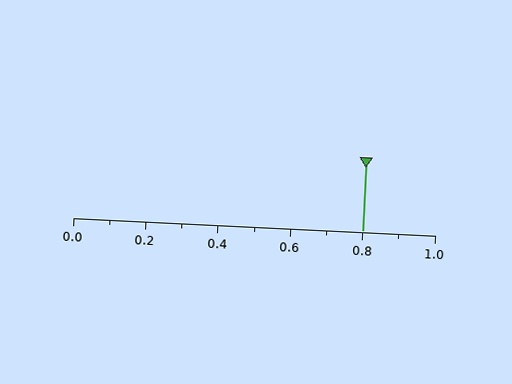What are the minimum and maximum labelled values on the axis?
The axis runs from 0.0 to 1.0.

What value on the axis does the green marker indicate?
The marker indicates approximately 0.8.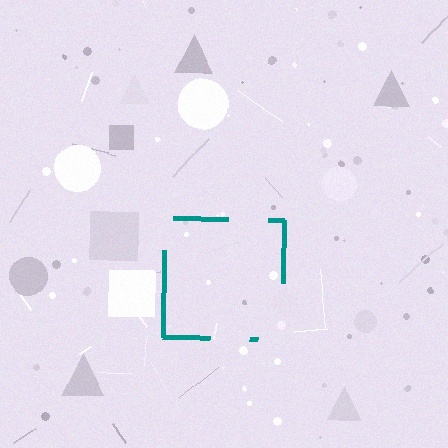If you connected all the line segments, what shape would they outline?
They would outline a square.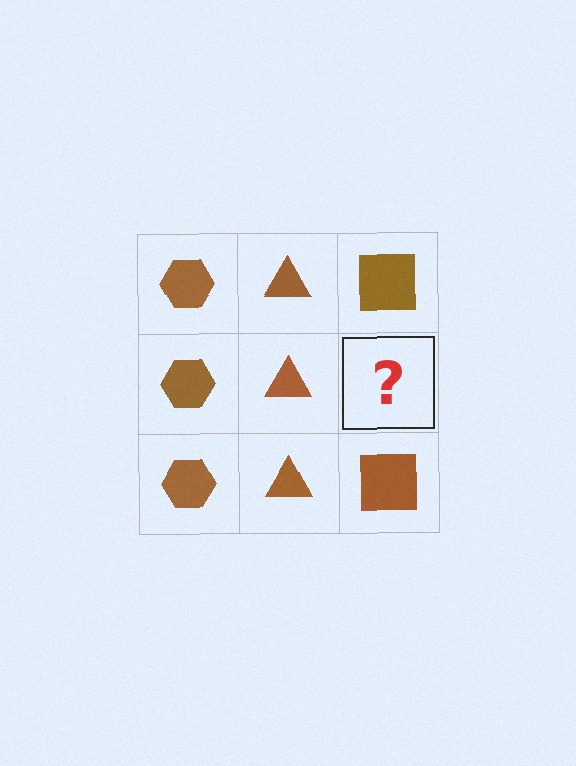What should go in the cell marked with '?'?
The missing cell should contain a brown square.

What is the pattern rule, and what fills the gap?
The rule is that each column has a consistent shape. The gap should be filled with a brown square.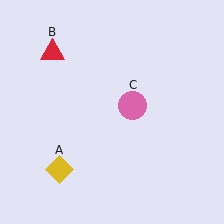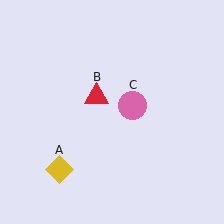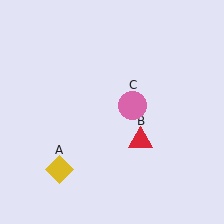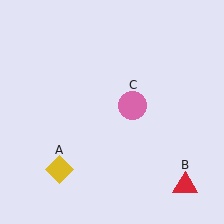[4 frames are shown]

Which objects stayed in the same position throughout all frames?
Yellow diamond (object A) and pink circle (object C) remained stationary.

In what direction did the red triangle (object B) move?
The red triangle (object B) moved down and to the right.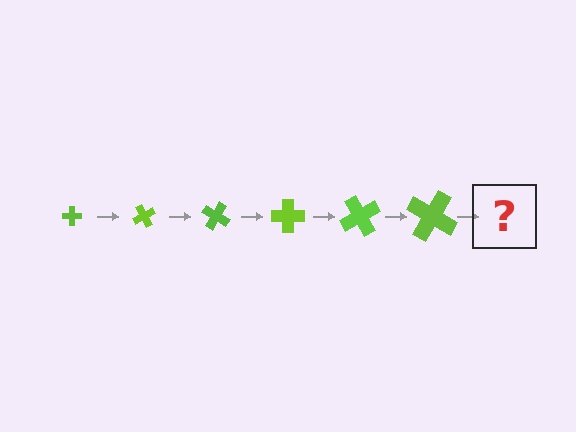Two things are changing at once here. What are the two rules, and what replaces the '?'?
The two rules are that the cross grows larger each step and it rotates 60 degrees each step. The '?' should be a cross, larger than the previous one and rotated 360 degrees from the start.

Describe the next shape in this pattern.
It should be a cross, larger than the previous one and rotated 360 degrees from the start.